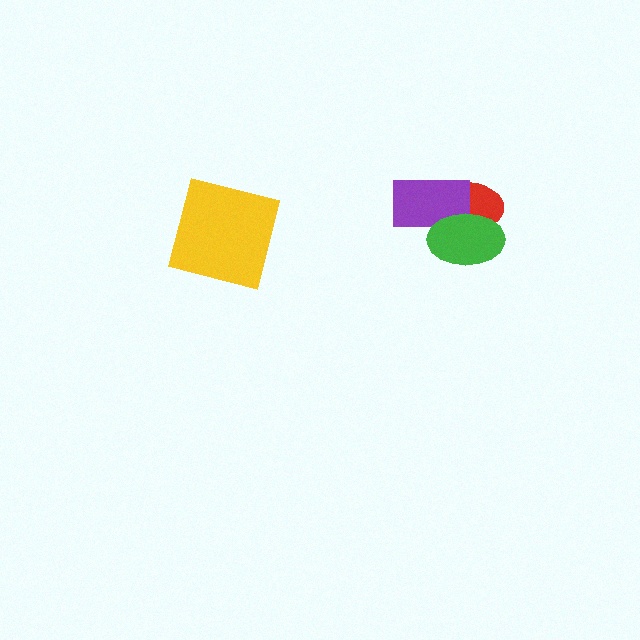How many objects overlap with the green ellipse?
2 objects overlap with the green ellipse.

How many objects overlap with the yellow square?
0 objects overlap with the yellow square.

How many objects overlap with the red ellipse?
2 objects overlap with the red ellipse.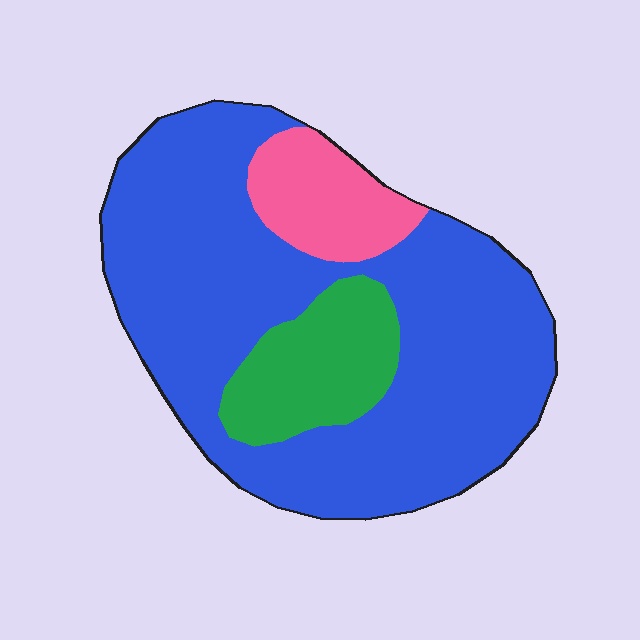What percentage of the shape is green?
Green covers around 15% of the shape.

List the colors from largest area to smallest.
From largest to smallest: blue, green, pink.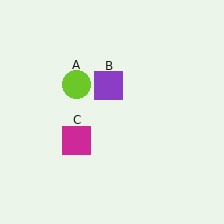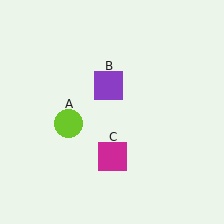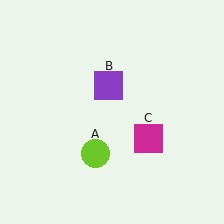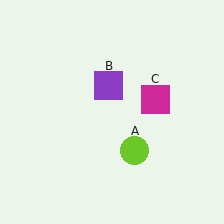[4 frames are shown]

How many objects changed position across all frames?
2 objects changed position: lime circle (object A), magenta square (object C).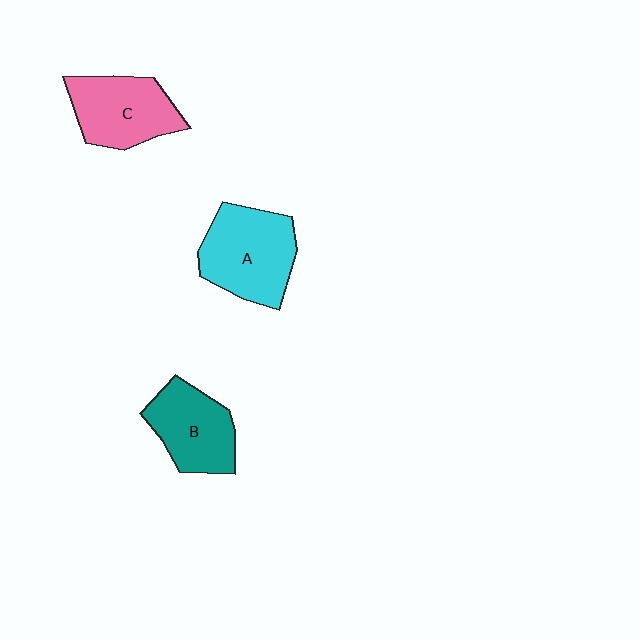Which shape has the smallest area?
Shape B (teal).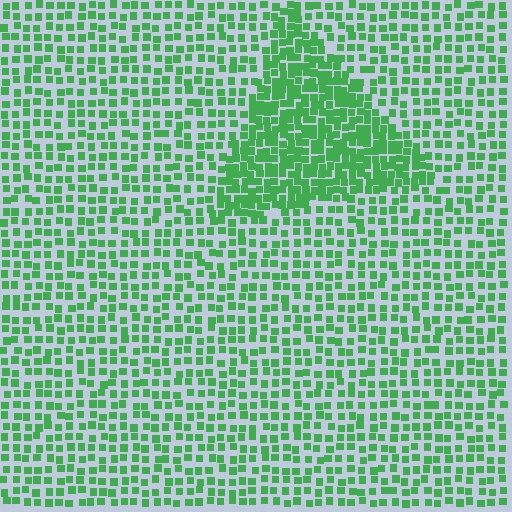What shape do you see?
I see a triangle.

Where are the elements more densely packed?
The elements are more densely packed inside the triangle boundary.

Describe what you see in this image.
The image contains small green elements arranged at two different densities. A triangle-shaped region is visible where the elements are more densely packed than the surrounding area.